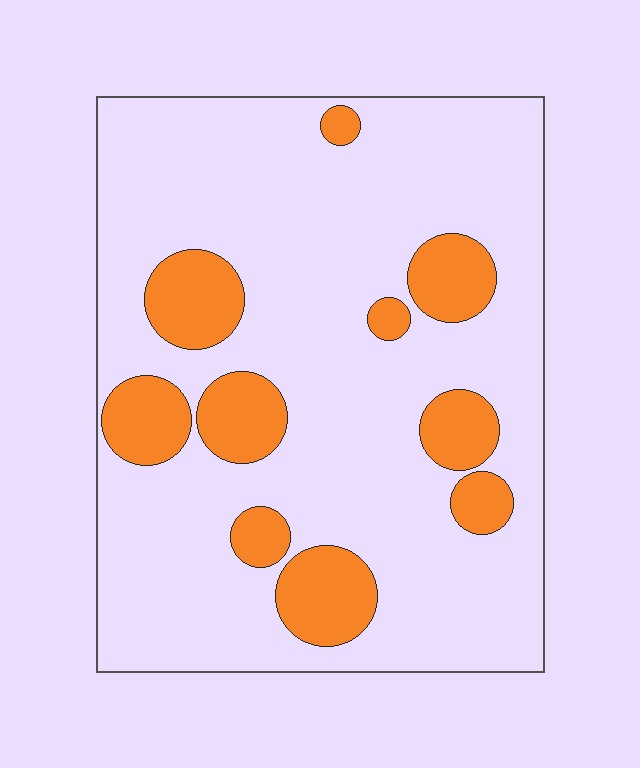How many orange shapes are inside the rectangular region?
10.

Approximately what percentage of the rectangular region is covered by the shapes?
Approximately 20%.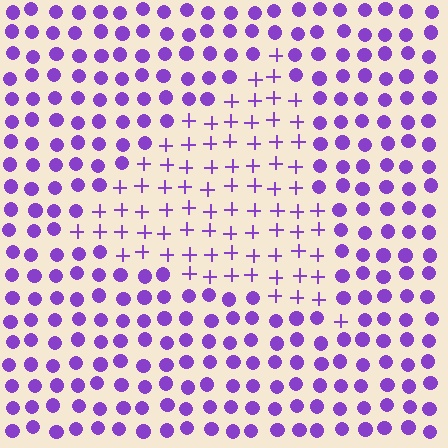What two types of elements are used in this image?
The image uses plus signs inside the triangle region and circles outside it.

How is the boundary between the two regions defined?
The boundary is defined by a change in element shape: plus signs inside vs. circles outside. All elements share the same color and spacing.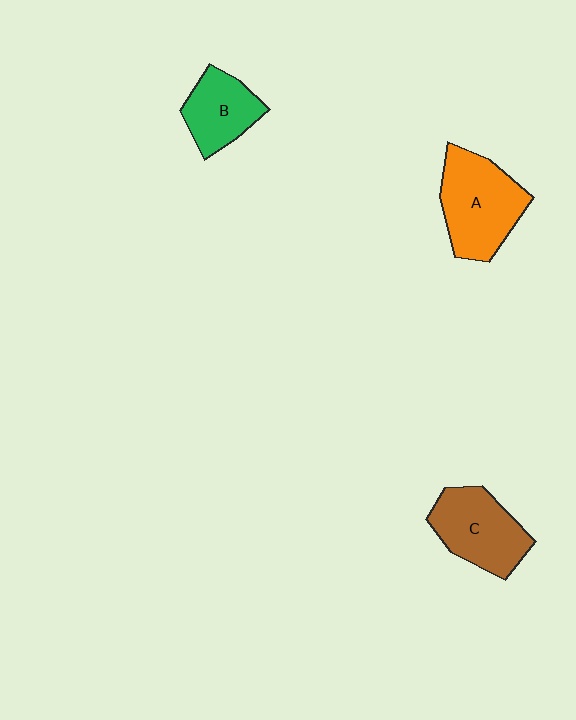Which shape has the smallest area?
Shape B (green).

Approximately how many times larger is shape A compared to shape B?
Approximately 1.5 times.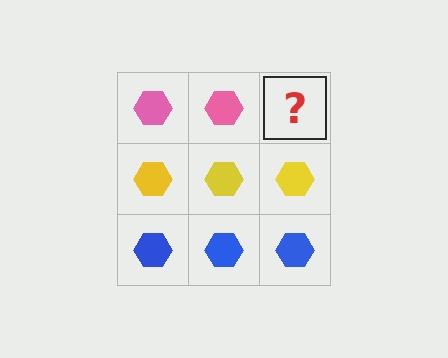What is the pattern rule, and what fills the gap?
The rule is that each row has a consistent color. The gap should be filled with a pink hexagon.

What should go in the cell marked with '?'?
The missing cell should contain a pink hexagon.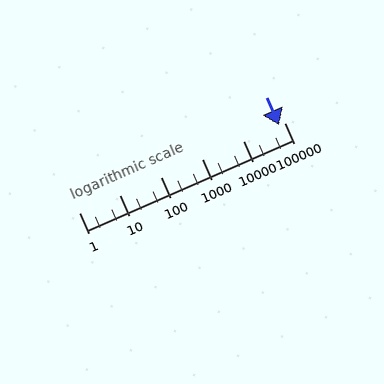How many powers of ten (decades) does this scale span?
The scale spans 5 decades, from 1 to 100000.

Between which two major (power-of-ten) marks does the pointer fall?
The pointer is between 10000 and 100000.